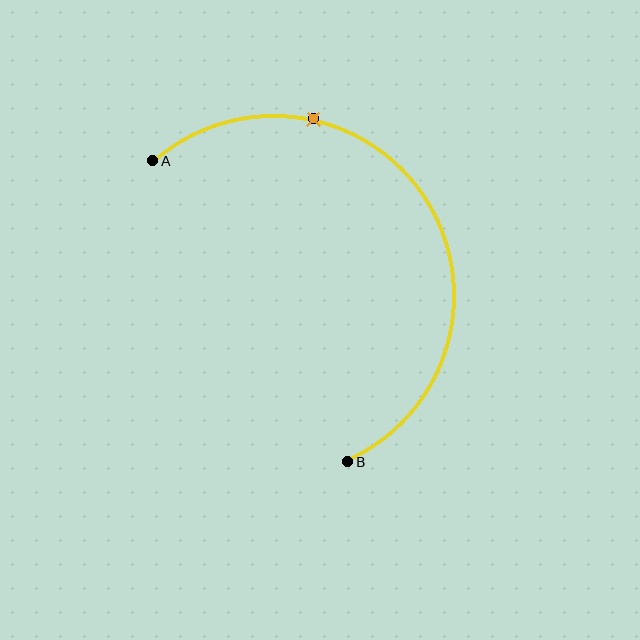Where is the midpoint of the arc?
The arc midpoint is the point on the curve farthest from the straight line joining A and B. It sits to the right of that line.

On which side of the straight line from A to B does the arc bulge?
The arc bulges to the right of the straight line connecting A and B.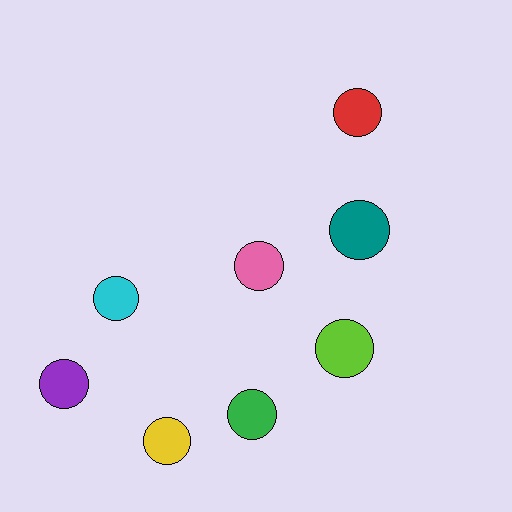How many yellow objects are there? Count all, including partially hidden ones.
There is 1 yellow object.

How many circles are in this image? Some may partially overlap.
There are 8 circles.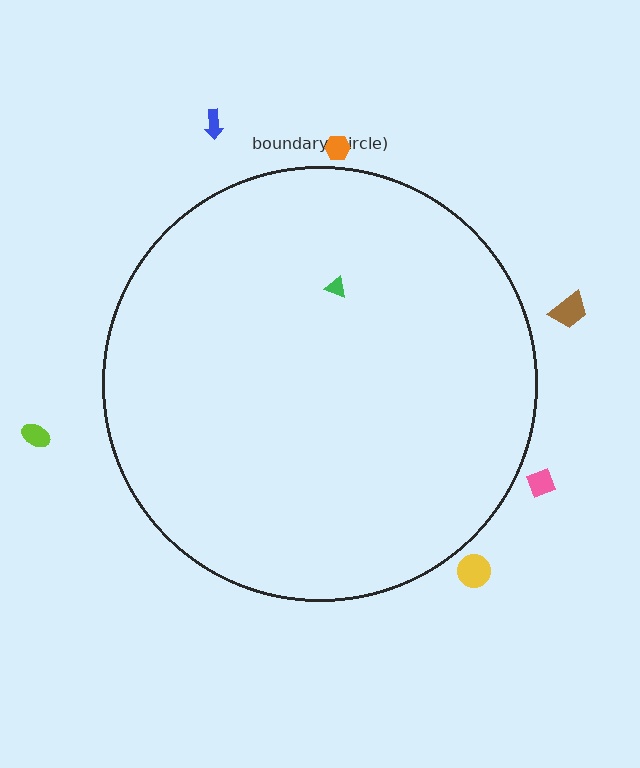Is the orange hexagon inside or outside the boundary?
Outside.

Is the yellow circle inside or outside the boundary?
Outside.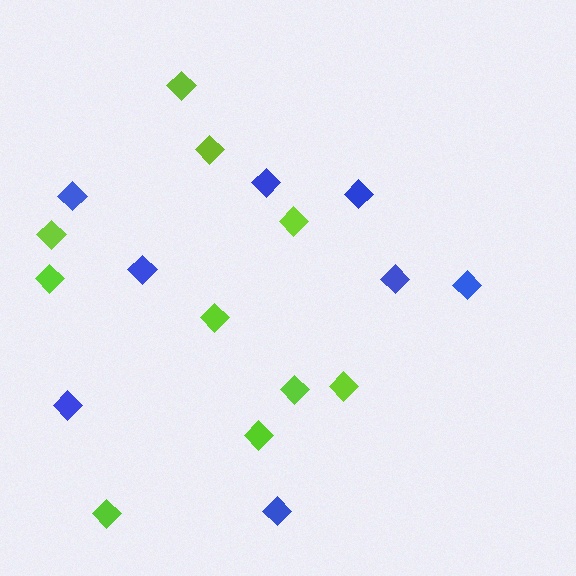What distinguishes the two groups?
There are 2 groups: one group of blue diamonds (8) and one group of lime diamonds (10).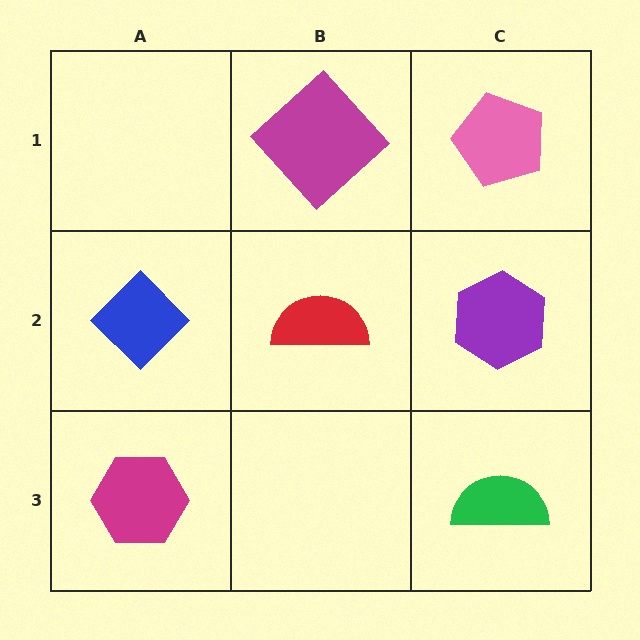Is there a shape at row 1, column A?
No, that cell is empty.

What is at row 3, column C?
A green semicircle.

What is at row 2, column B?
A red semicircle.